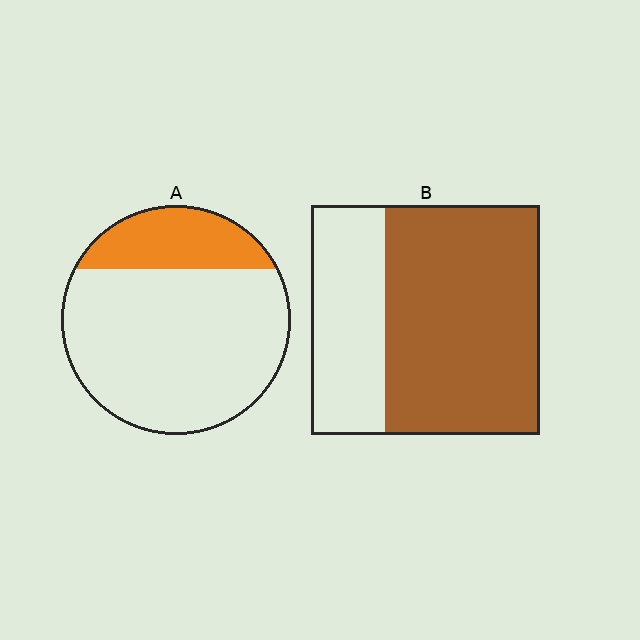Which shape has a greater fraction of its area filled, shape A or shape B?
Shape B.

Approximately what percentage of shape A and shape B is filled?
A is approximately 25% and B is approximately 70%.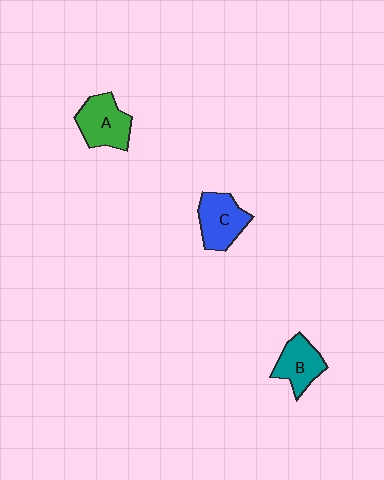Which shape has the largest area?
Shape A (green).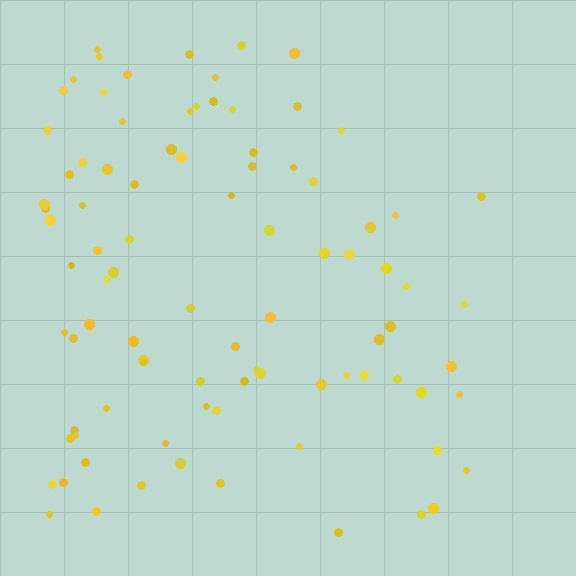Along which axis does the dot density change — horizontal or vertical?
Horizontal.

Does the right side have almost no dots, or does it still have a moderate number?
Still a moderate number, just noticeably fewer than the left.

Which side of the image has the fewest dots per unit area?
The right.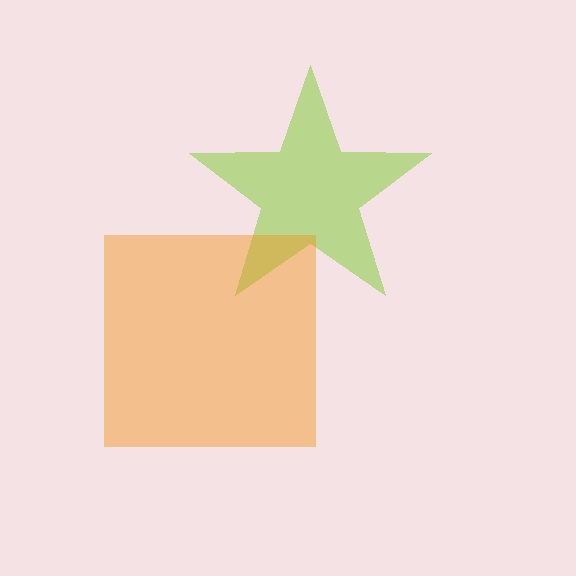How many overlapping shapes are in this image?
There are 2 overlapping shapes in the image.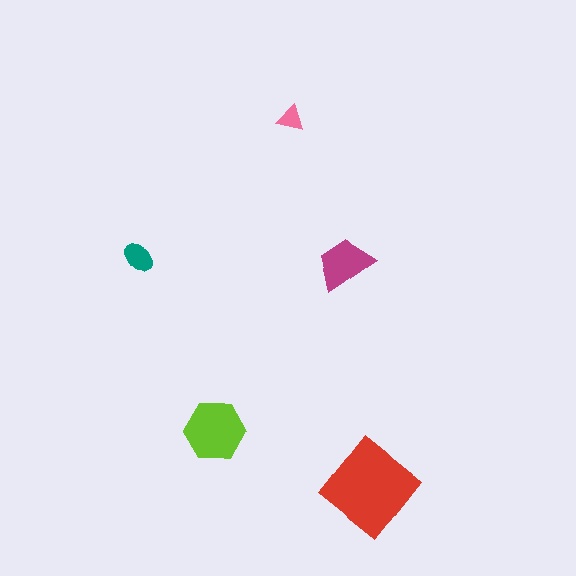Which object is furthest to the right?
The red diamond is rightmost.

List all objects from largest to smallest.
The red diamond, the lime hexagon, the magenta trapezoid, the teal ellipse, the pink triangle.